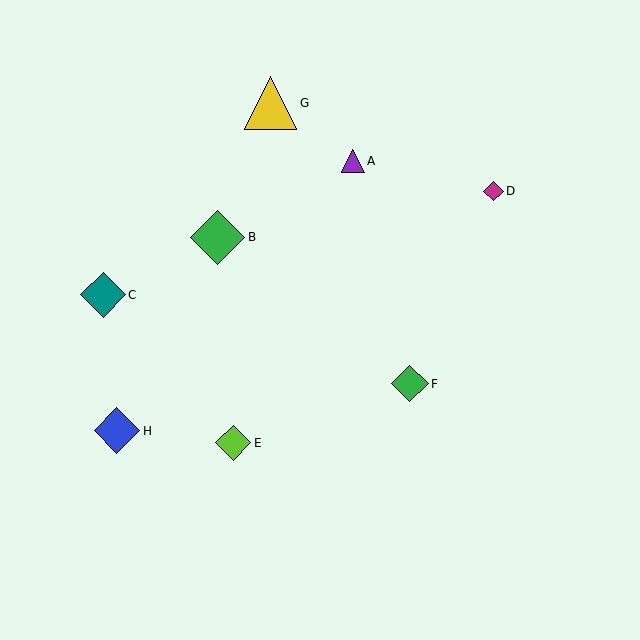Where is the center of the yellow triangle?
The center of the yellow triangle is at (270, 103).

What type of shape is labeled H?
Shape H is a blue diamond.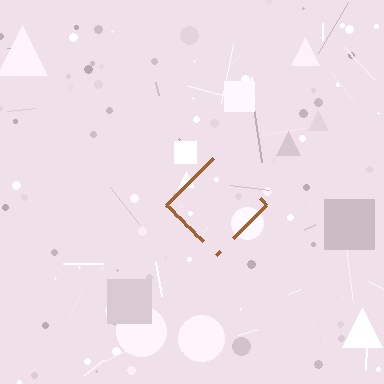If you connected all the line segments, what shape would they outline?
They would outline a diamond.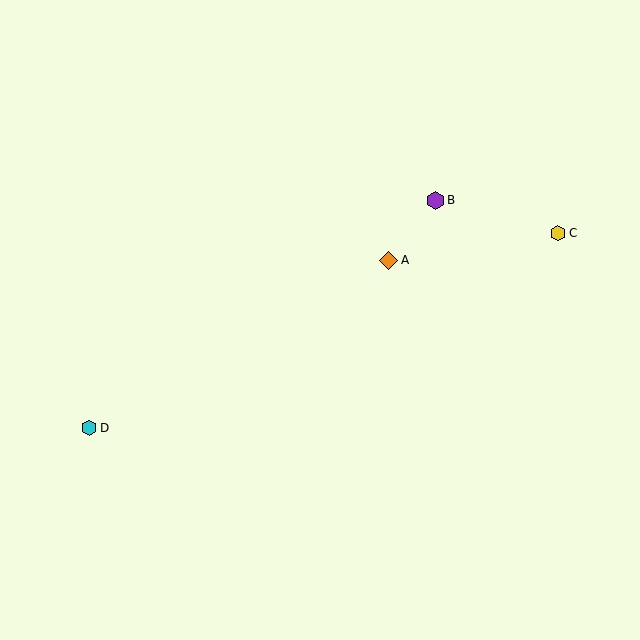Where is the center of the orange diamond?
The center of the orange diamond is at (389, 260).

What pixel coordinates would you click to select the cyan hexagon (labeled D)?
Click at (89, 428) to select the cyan hexagon D.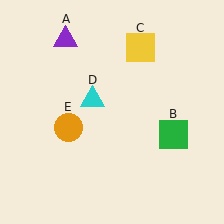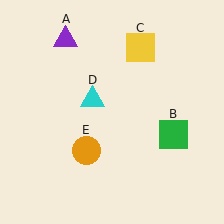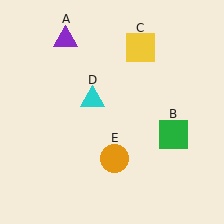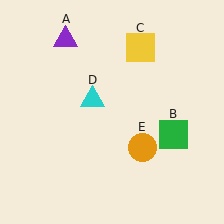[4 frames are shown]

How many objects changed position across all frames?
1 object changed position: orange circle (object E).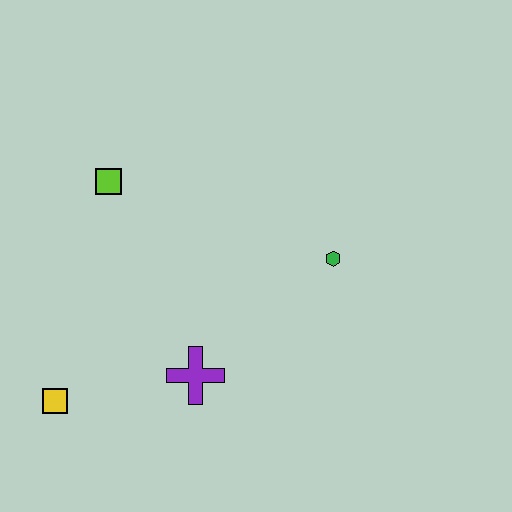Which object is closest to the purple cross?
The yellow square is closest to the purple cross.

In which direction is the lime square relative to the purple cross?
The lime square is above the purple cross.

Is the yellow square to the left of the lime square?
Yes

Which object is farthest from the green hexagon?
The yellow square is farthest from the green hexagon.